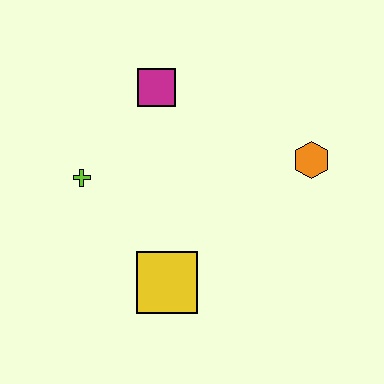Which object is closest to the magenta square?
The lime cross is closest to the magenta square.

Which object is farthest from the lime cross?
The orange hexagon is farthest from the lime cross.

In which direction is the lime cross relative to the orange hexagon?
The lime cross is to the left of the orange hexagon.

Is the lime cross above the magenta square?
No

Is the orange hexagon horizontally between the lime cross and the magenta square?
No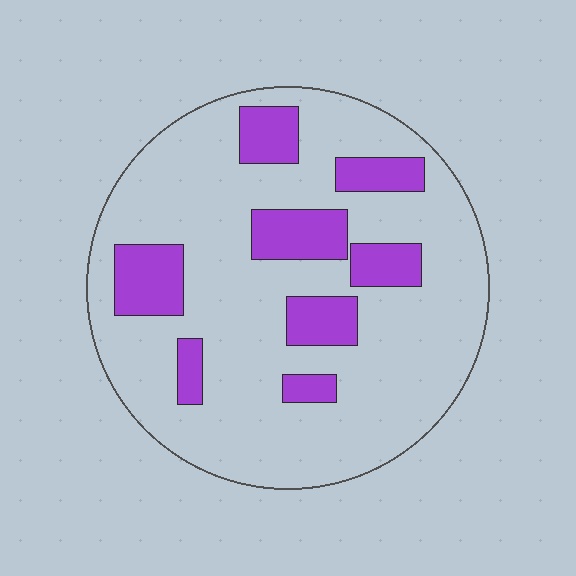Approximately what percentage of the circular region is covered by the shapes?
Approximately 20%.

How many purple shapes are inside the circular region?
8.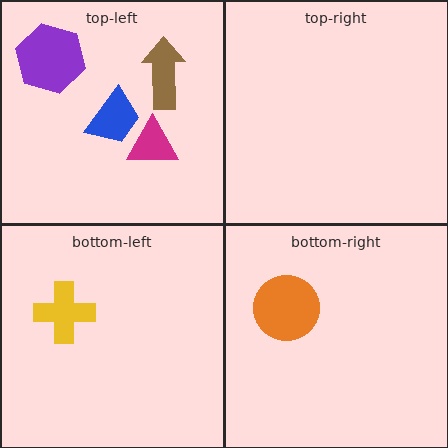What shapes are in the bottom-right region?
The orange circle.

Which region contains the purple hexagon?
The top-left region.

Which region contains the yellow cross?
The bottom-left region.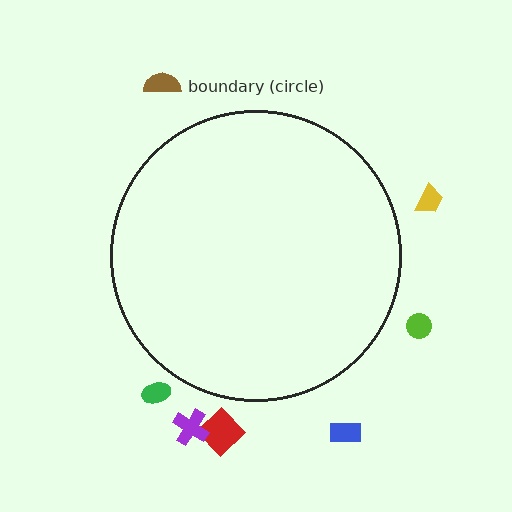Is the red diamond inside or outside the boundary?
Outside.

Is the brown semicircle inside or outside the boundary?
Outside.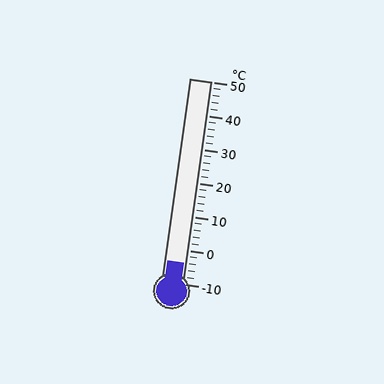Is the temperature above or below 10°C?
The temperature is below 10°C.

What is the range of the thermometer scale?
The thermometer scale ranges from -10°C to 50°C.